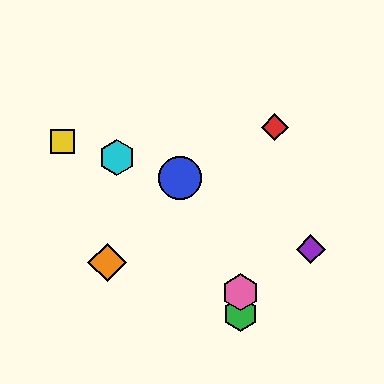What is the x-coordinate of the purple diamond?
The purple diamond is at x≈311.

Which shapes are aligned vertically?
The green hexagon, the pink hexagon are aligned vertically.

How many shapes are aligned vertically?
2 shapes (the green hexagon, the pink hexagon) are aligned vertically.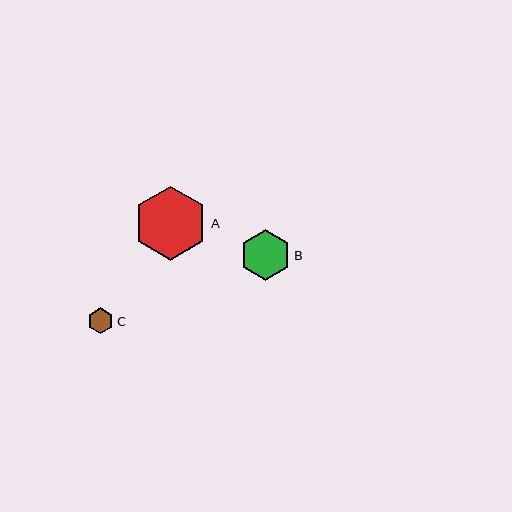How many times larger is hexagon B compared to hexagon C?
Hexagon B is approximately 2.0 times the size of hexagon C.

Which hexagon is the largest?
Hexagon A is the largest with a size of approximately 74 pixels.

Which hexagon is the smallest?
Hexagon C is the smallest with a size of approximately 26 pixels.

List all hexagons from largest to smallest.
From largest to smallest: A, B, C.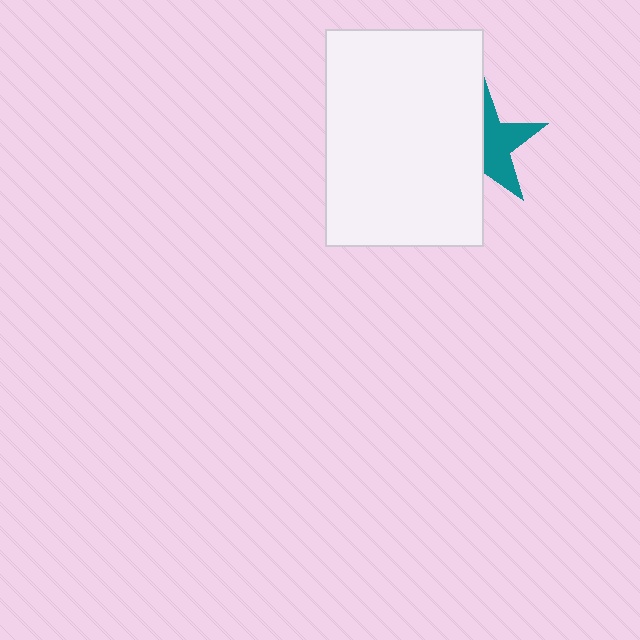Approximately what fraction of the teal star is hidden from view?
Roughly 51% of the teal star is hidden behind the white rectangle.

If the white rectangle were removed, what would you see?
You would see the complete teal star.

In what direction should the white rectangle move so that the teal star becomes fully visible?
The white rectangle should move left. That is the shortest direction to clear the overlap and leave the teal star fully visible.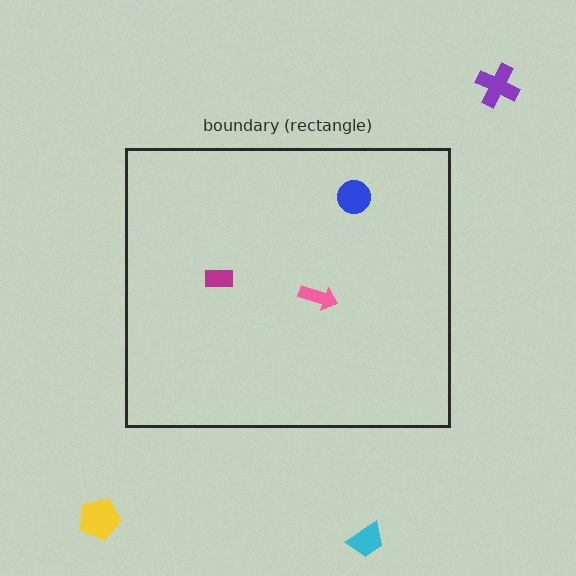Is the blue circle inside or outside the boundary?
Inside.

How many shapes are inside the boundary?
3 inside, 3 outside.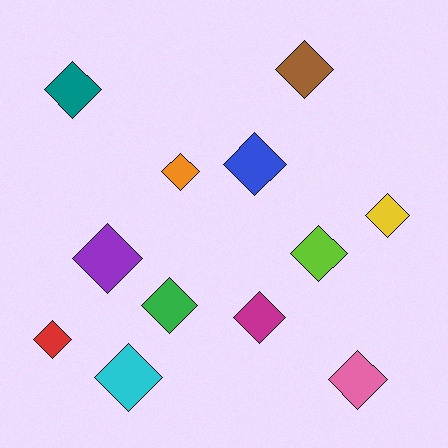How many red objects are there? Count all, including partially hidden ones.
There is 1 red object.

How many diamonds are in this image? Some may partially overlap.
There are 12 diamonds.